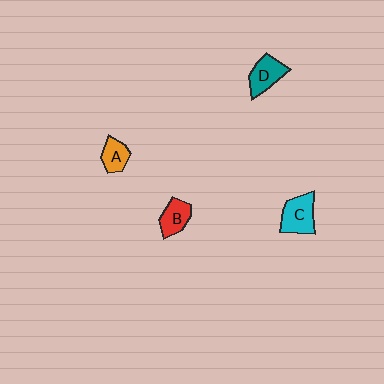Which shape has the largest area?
Shape C (cyan).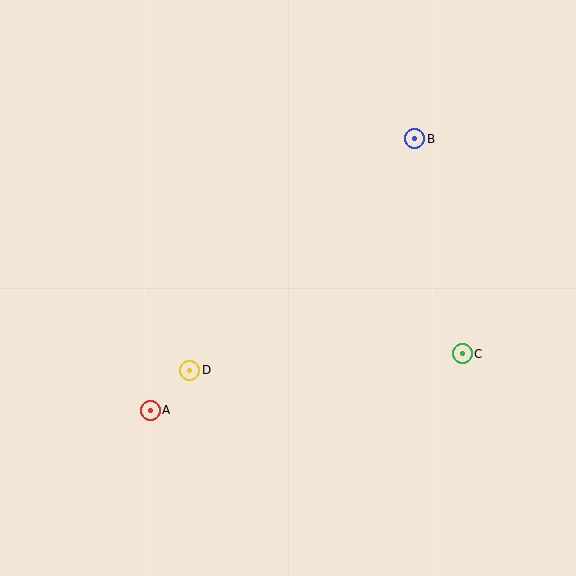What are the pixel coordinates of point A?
Point A is at (150, 410).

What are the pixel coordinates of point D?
Point D is at (190, 370).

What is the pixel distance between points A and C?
The distance between A and C is 317 pixels.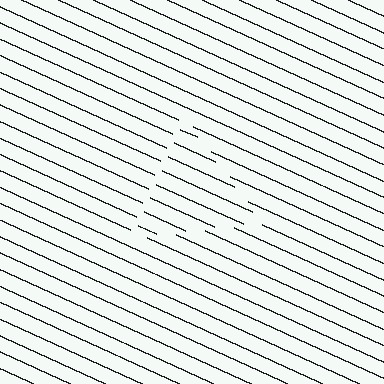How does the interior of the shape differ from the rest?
The interior of the shape contains the same grating, shifted by half a period — the contour is defined by the phase discontinuity where line-ends from the inner and outer gratings abut.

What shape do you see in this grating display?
An illusory triangle. The interior of the shape contains the same grating, shifted by half a period — the contour is defined by the phase discontinuity where line-ends from the inner and outer gratings abut.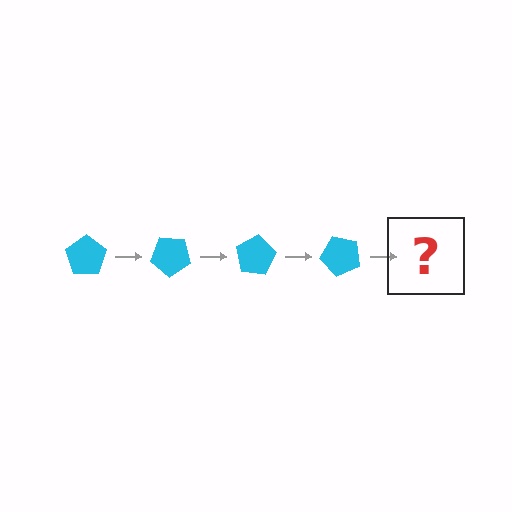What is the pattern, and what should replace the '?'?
The pattern is that the pentagon rotates 40 degrees each step. The '?' should be a cyan pentagon rotated 160 degrees.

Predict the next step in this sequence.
The next step is a cyan pentagon rotated 160 degrees.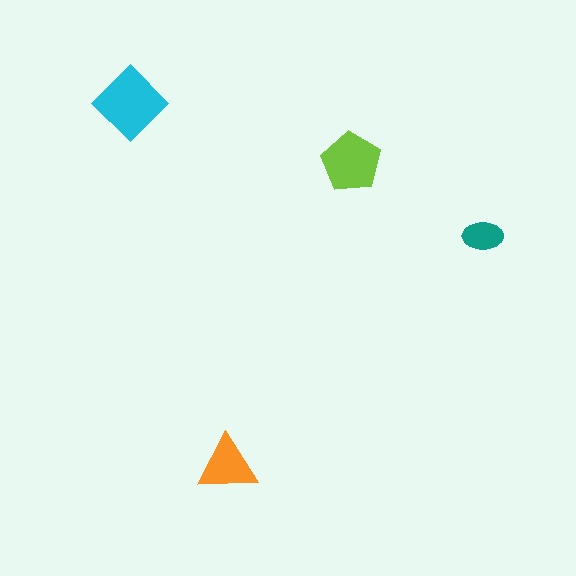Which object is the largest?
The cyan diamond.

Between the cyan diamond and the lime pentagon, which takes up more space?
The cyan diamond.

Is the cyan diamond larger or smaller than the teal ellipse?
Larger.